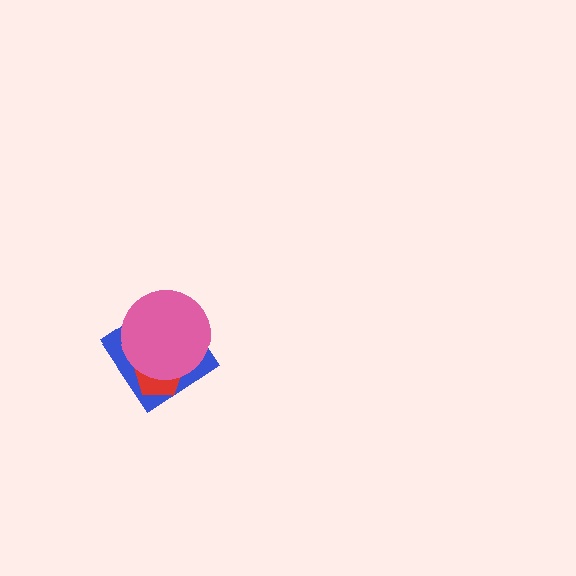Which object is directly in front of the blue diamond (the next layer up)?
The red pentagon is directly in front of the blue diamond.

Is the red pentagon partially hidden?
Yes, it is partially covered by another shape.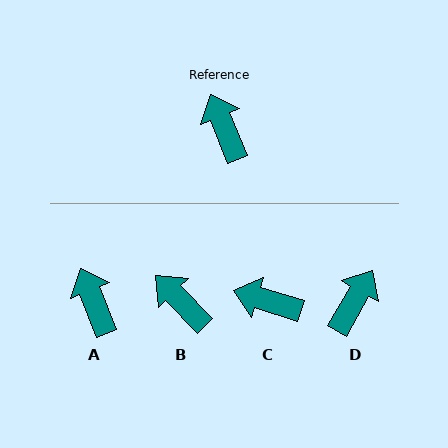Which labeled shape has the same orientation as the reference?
A.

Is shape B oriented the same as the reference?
No, it is off by about 22 degrees.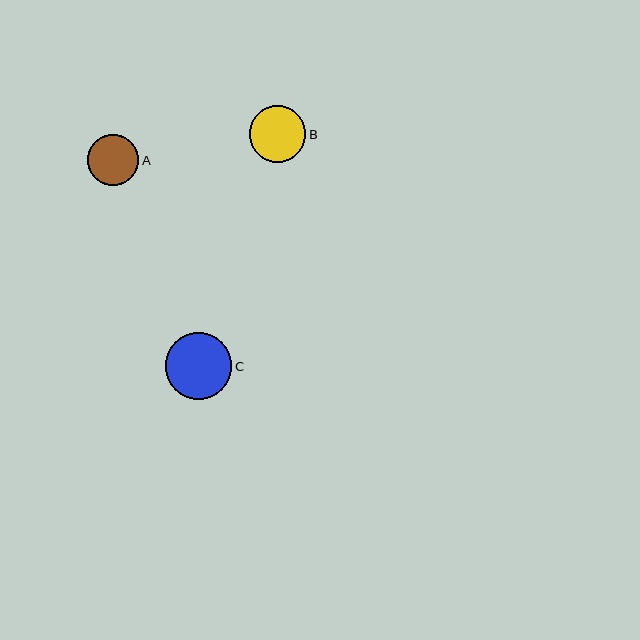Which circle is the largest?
Circle C is the largest with a size of approximately 66 pixels.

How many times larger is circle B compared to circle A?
Circle B is approximately 1.1 times the size of circle A.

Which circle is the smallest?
Circle A is the smallest with a size of approximately 51 pixels.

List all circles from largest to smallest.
From largest to smallest: C, B, A.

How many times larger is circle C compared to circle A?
Circle C is approximately 1.3 times the size of circle A.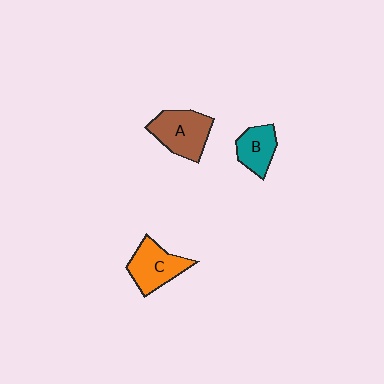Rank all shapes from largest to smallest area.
From largest to smallest: A (brown), C (orange), B (teal).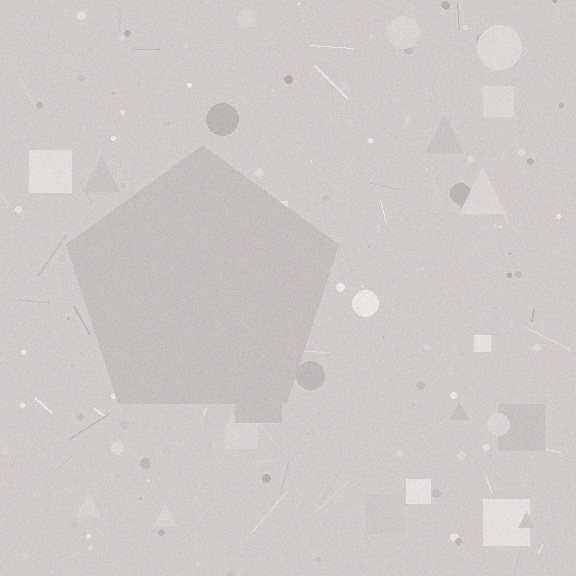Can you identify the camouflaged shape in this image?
The camouflaged shape is a pentagon.